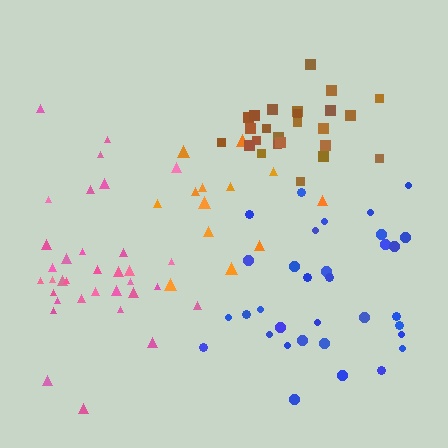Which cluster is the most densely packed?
Brown.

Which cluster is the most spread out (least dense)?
Orange.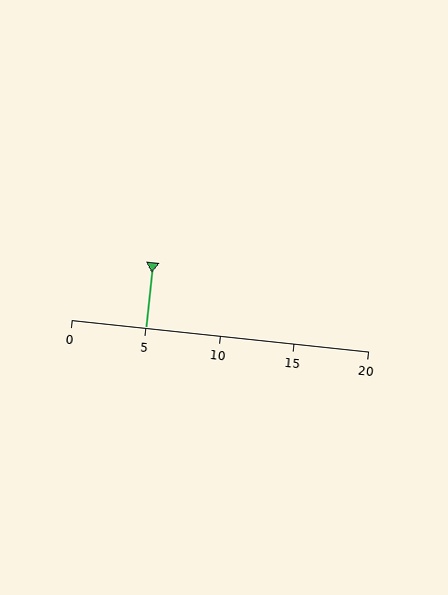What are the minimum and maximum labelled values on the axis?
The axis runs from 0 to 20.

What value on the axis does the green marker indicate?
The marker indicates approximately 5.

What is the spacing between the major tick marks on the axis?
The major ticks are spaced 5 apart.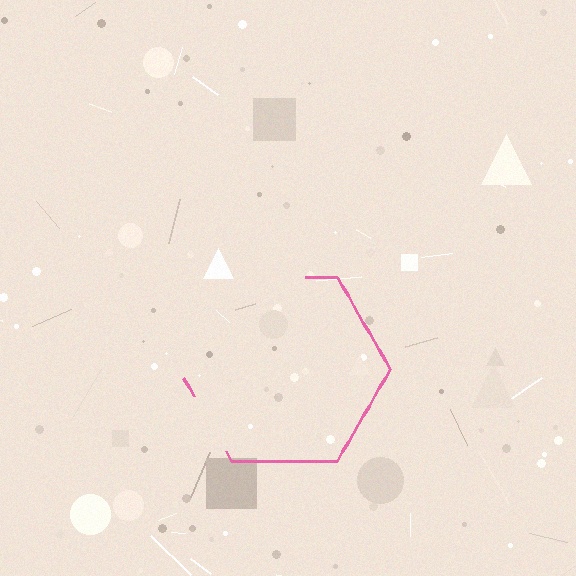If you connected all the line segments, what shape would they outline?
They would outline a hexagon.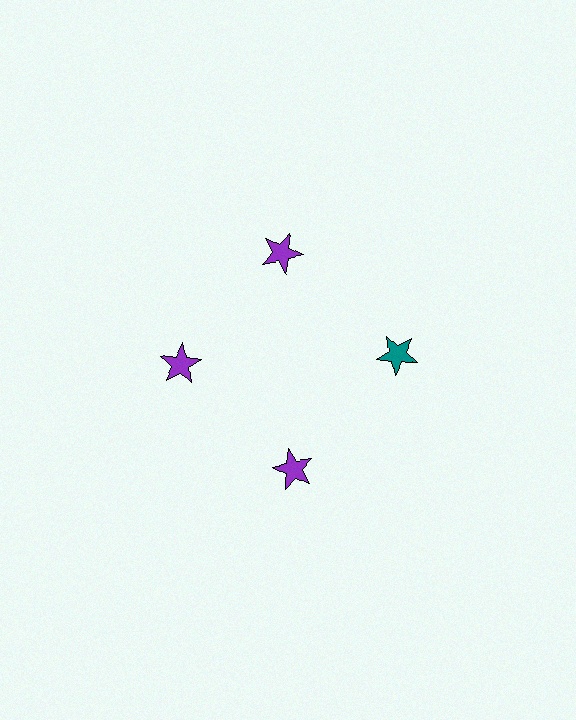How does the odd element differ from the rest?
It has a different color: teal instead of purple.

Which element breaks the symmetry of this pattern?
The teal star at roughly the 3 o'clock position breaks the symmetry. All other shapes are purple stars.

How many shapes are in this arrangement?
There are 4 shapes arranged in a ring pattern.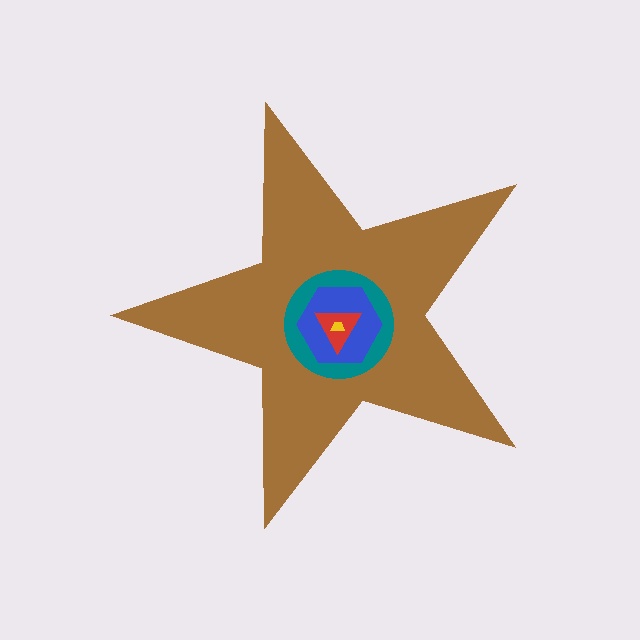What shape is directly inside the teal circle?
The blue hexagon.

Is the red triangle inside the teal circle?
Yes.